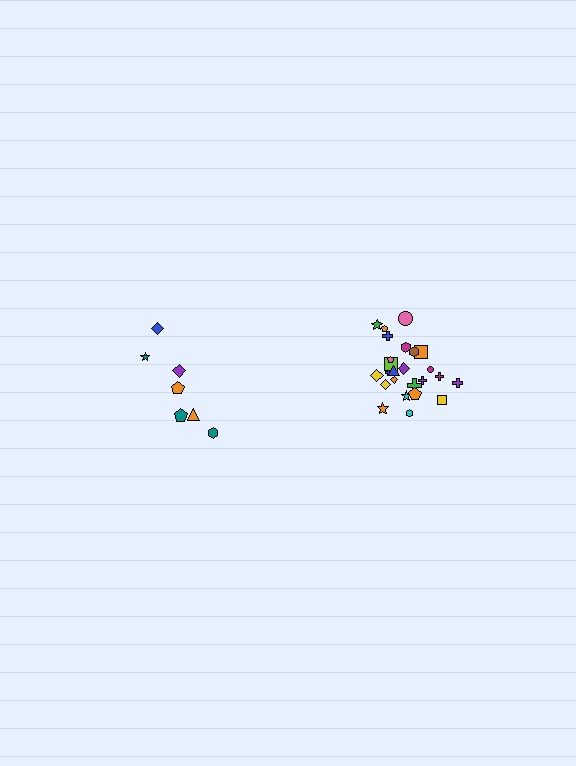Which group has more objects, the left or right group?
The right group.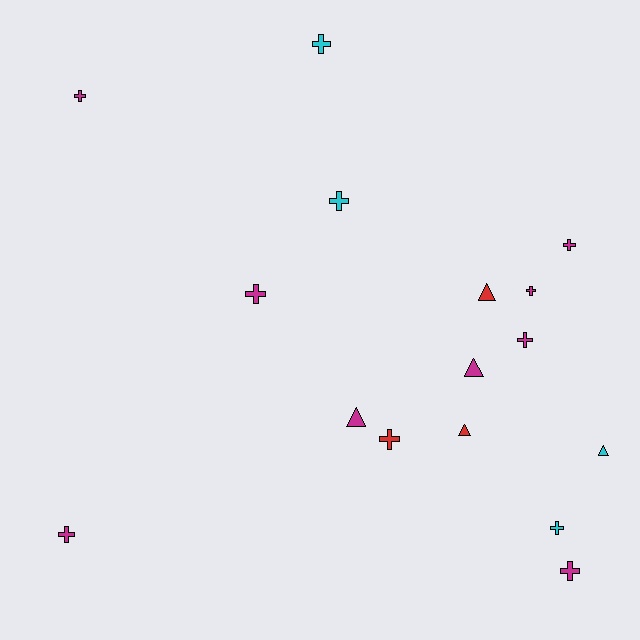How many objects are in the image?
There are 16 objects.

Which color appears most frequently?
Magenta, with 9 objects.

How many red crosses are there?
There is 1 red cross.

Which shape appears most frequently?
Cross, with 11 objects.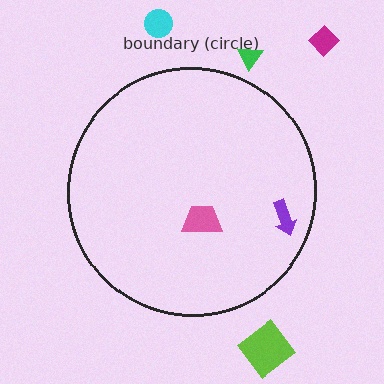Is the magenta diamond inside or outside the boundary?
Outside.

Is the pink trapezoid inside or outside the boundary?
Inside.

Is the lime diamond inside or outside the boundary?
Outside.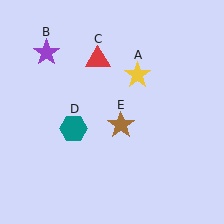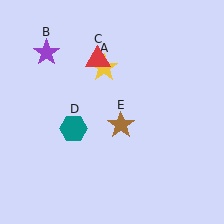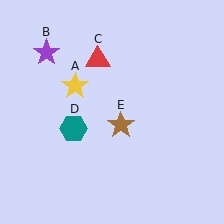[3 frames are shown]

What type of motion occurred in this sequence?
The yellow star (object A) rotated counterclockwise around the center of the scene.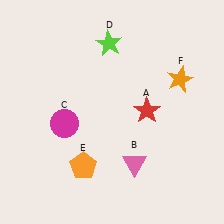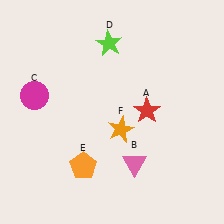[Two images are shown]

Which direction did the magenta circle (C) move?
The magenta circle (C) moved left.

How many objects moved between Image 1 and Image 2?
2 objects moved between the two images.